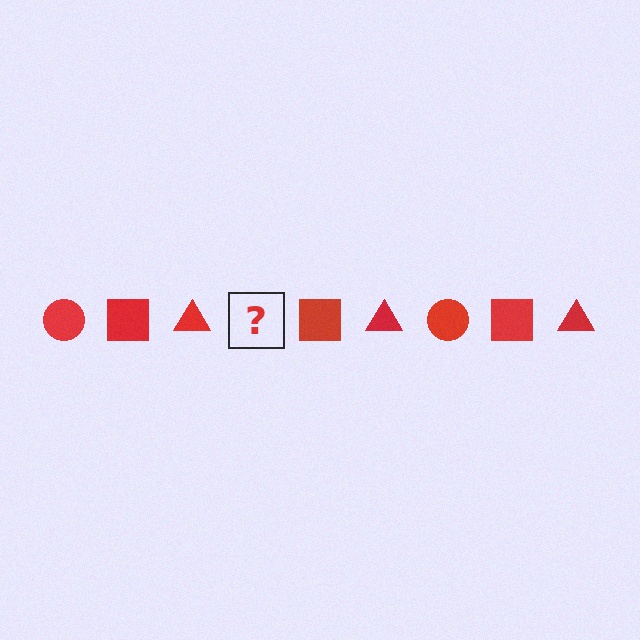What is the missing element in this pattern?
The missing element is a red circle.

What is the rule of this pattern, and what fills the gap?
The rule is that the pattern cycles through circle, square, triangle shapes in red. The gap should be filled with a red circle.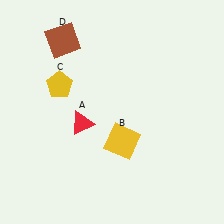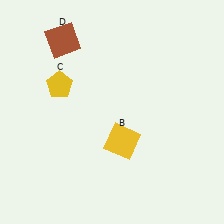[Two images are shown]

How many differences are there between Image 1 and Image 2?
There is 1 difference between the two images.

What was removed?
The red triangle (A) was removed in Image 2.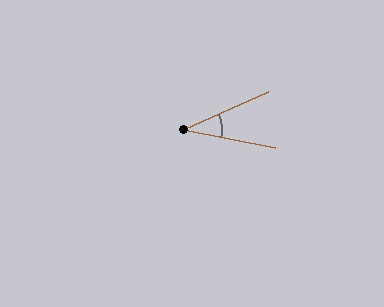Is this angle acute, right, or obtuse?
It is acute.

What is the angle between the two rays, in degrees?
Approximately 35 degrees.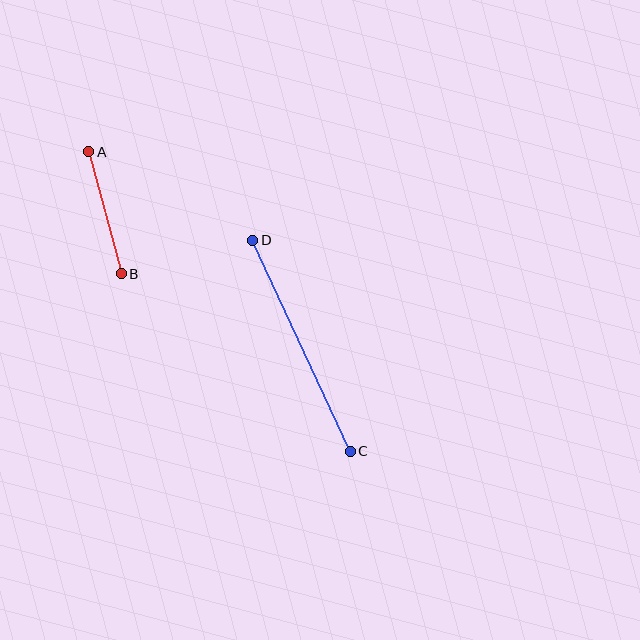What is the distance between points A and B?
The distance is approximately 126 pixels.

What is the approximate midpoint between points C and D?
The midpoint is at approximately (301, 346) pixels.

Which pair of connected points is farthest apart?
Points C and D are farthest apart.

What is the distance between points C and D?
The distance is approximately 233 pixels.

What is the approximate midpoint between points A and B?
The midpoint is at approximately (105, 213) pixels.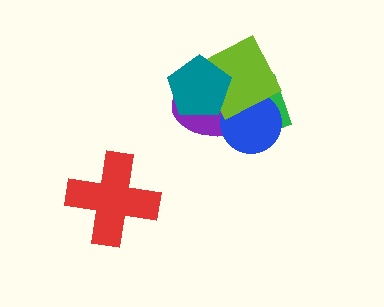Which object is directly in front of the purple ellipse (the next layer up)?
The blue circle is directly in front of the purple ellipse.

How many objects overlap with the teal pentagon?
3 objects overlap with the teal pentagon.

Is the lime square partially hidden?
Yes, it is partially covered by another shape.